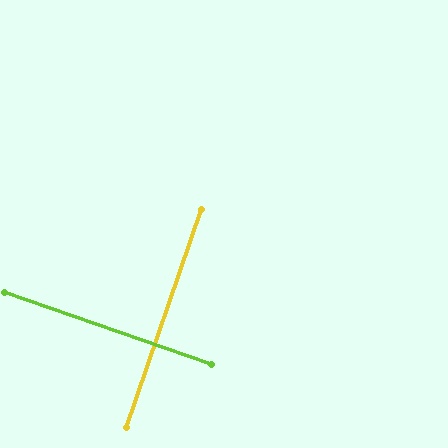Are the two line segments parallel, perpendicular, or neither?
Perpendicular — they meet at approximately 90°.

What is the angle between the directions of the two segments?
Approximately 90 degrees.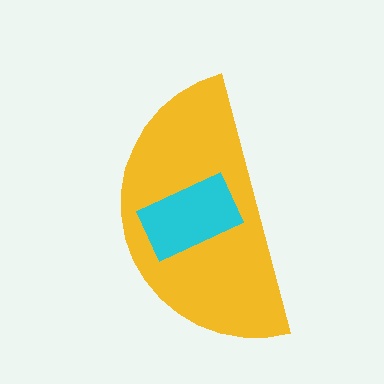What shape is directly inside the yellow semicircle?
The cyan rectangle.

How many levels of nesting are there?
2.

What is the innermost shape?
The cyan rectangle.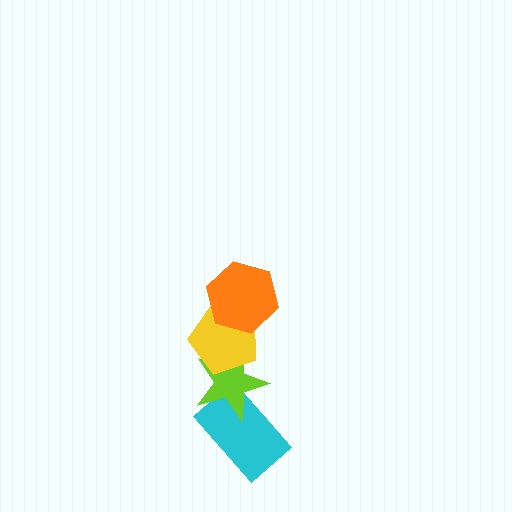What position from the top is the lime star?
The lime star is 3rd from the top.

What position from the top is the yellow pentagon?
The yellow pentagon is 2nd from the top.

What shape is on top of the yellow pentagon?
The orange hexagon is on top of the yellow pentagon.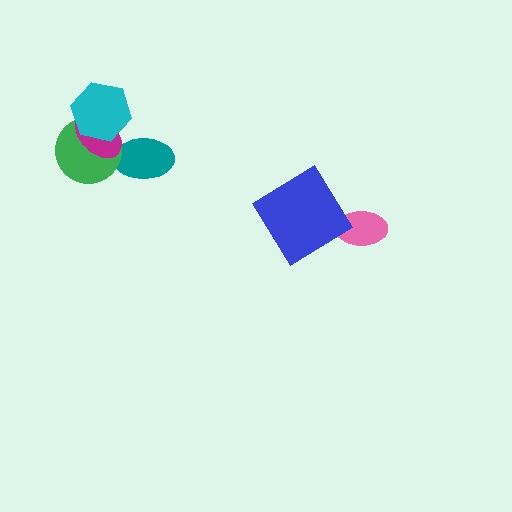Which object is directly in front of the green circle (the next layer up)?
The magenta ellipse is directly in front of the green circle.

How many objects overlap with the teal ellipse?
2 objects overlap with the teal ellipse.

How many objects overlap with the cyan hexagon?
2 objects overlap with the cyan hexagon.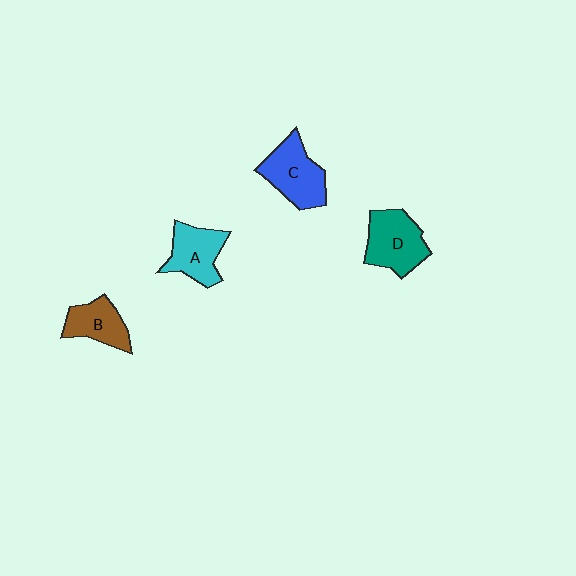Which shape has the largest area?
Shape D (teal).